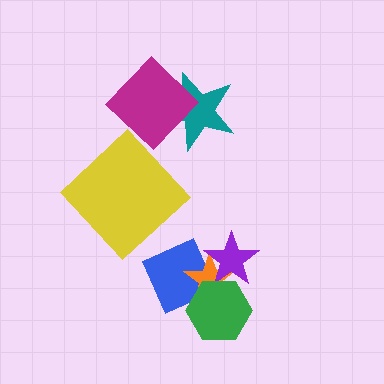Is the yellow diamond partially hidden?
No, no other shape covers it.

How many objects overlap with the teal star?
1 object overlaps with the teal star.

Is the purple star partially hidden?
Yes, it is partially covered by another shape.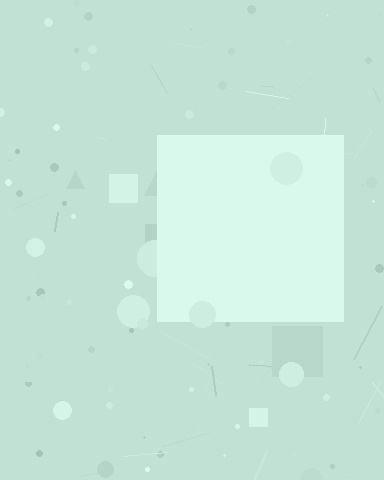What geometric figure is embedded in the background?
A square is embedded in the background.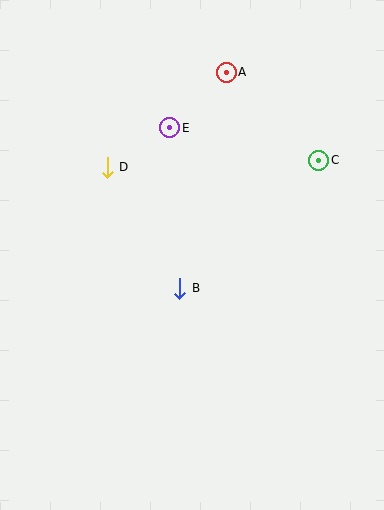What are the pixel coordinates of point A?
Point A is at (226, 73).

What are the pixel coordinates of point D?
Point D is at (107, 167).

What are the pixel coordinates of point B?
Point B is at (180, 288).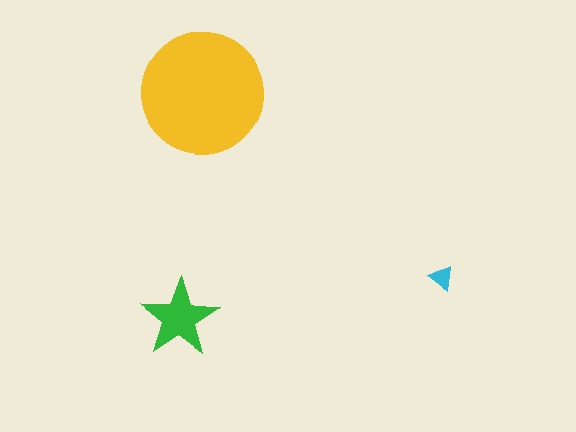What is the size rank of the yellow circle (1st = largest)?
1st.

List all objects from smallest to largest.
The cyan triangle, the green star, the yellow circle.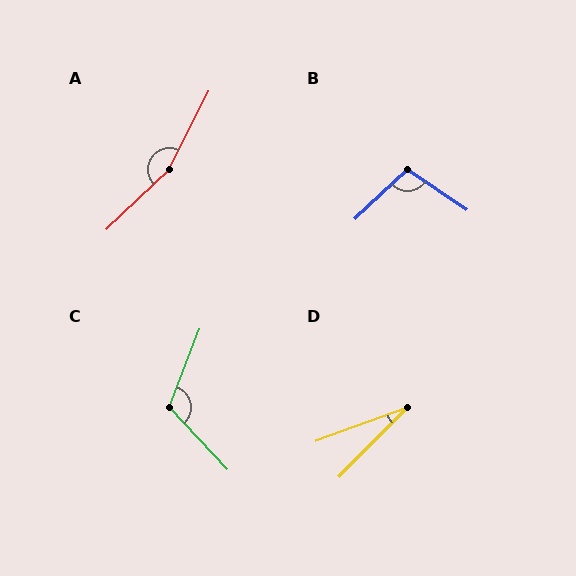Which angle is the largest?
A, at approximately 160 degrees.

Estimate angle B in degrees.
Approximately 103 degrees.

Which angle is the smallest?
D, at approximately 25 degrees.